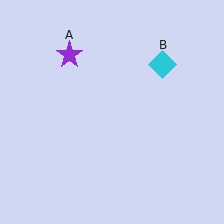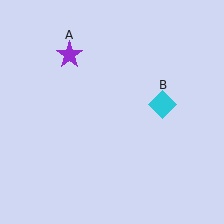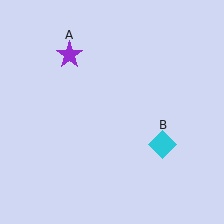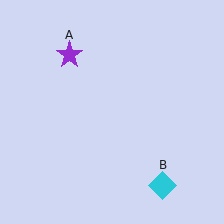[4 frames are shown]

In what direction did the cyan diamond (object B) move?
The cyan diamond (object B) moved down.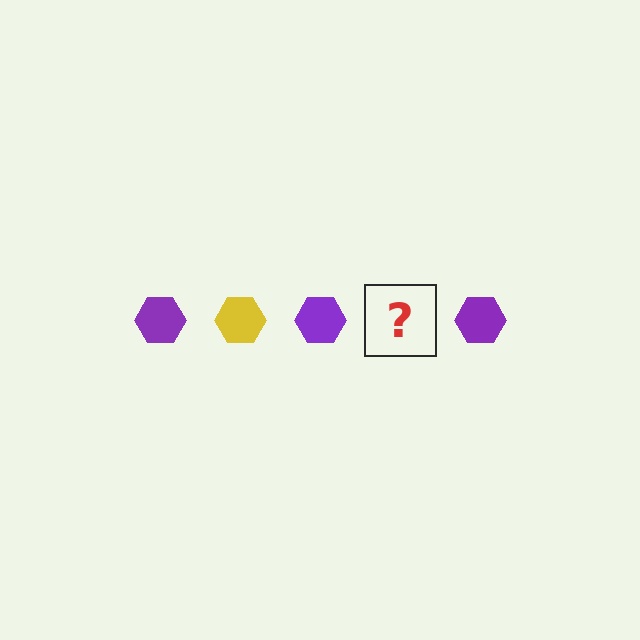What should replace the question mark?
The question mark should be replaced with a yellow hexagon.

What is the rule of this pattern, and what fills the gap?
The rule is that the pattern cycles through purple, yellow hexagons. The gap should be filled with a yellow hexagon.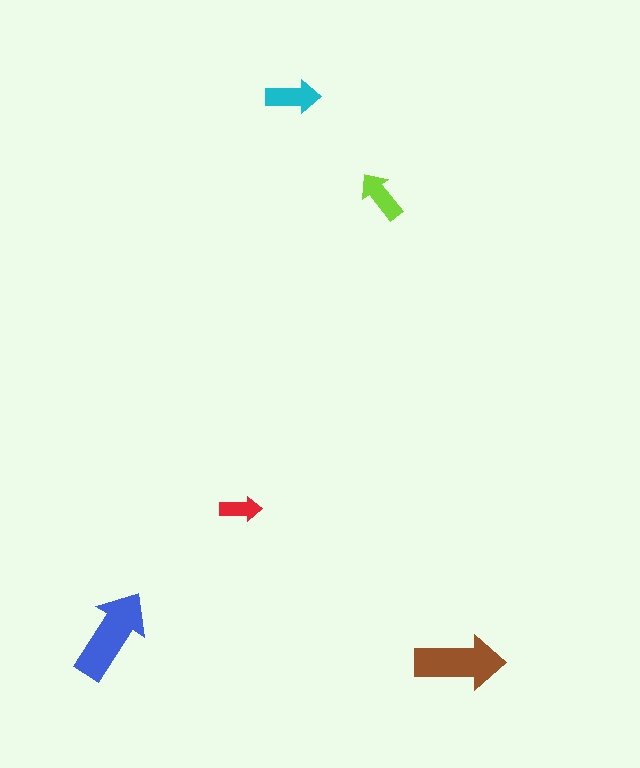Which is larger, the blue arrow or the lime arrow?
The blue one.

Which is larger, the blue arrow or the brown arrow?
The blue one.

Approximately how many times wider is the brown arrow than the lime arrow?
About 1.5 times wider.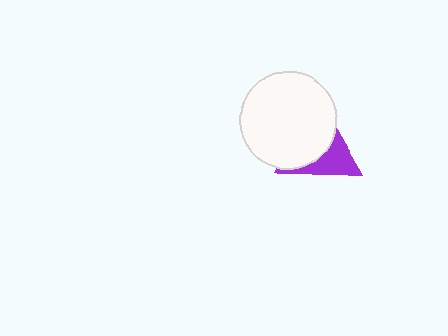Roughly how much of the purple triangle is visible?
A small part of it is visible (roughly 40%).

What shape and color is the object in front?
The object in front is a white circle.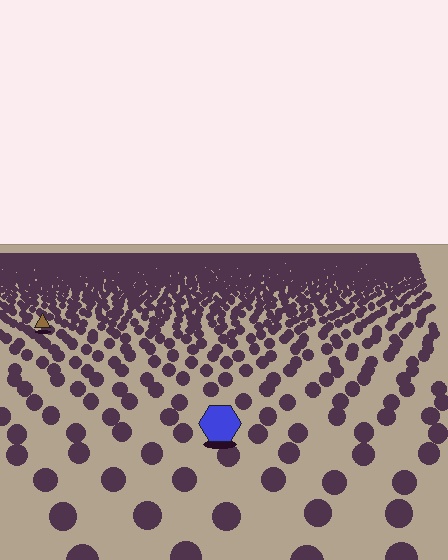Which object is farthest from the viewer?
The brown triangle is farthest from the viewer. It appears smaller and the ground texture around it is denser.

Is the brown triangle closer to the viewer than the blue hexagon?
No. The blue hexagon is closer — you can tell from the texture gradient: the ground texture is coarser near it.